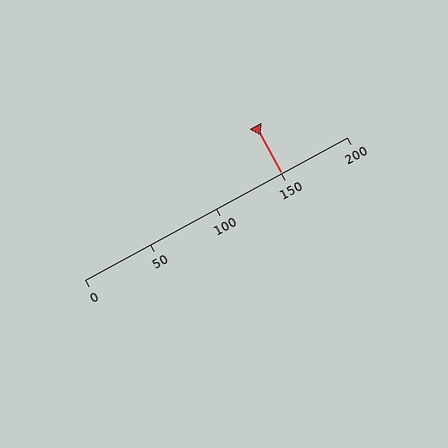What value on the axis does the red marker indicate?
The marker indicates approximately 150.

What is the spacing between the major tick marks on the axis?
The major ticks are spaced 50 apart.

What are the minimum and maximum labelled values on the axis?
The axis runs from 0 to 200.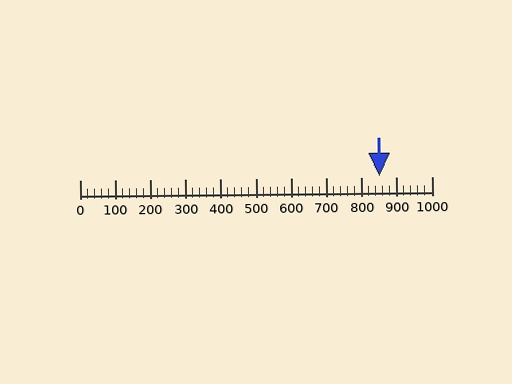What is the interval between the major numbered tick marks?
The major tick marks are spaced 100 units apart.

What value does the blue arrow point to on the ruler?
The blue arrow points to approximately 851.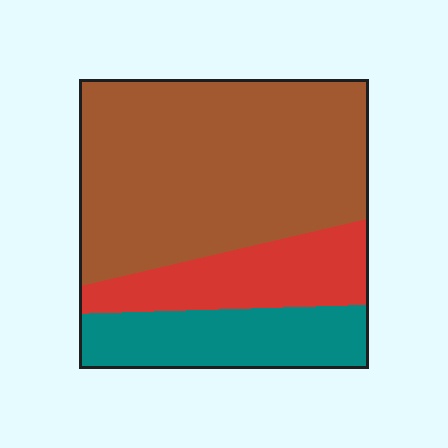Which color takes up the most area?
Brown, at roughly 60%.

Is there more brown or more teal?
Brown.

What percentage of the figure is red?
Red covers 20% of the figure.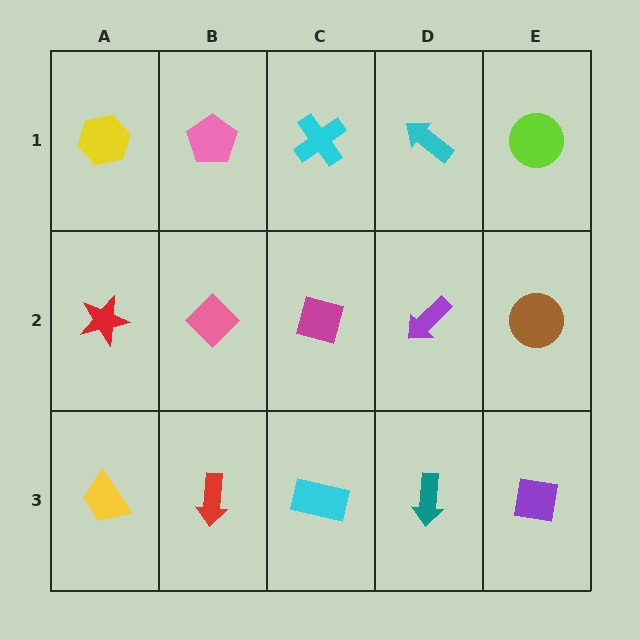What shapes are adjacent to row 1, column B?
A pink diamond (row 2, column B), a yellow hexagon (row 1, column A), a cyan cross (row 1, column C).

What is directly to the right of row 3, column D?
A purple square.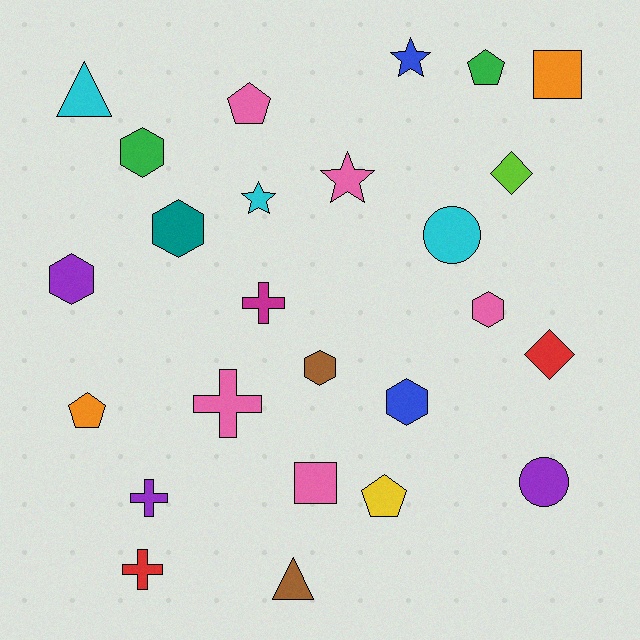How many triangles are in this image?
There are 2 triangles.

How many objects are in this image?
There are 25 objects.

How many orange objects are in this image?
There are 2 orange objects.